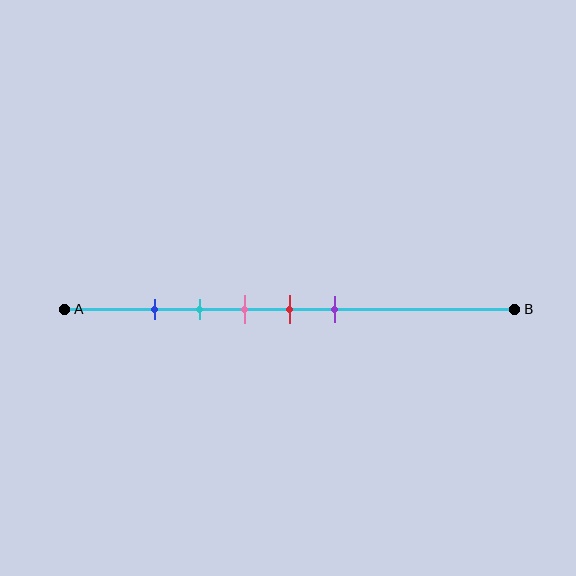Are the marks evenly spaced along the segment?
Yes, the marks are approximately evenly spaced.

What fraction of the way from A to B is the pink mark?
The pink mark is approximately 40% (0.4) of the way from A to B.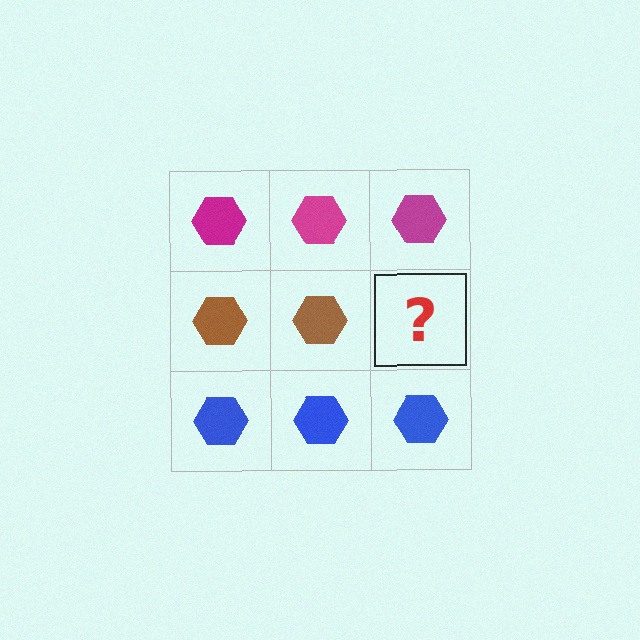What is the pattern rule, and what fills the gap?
The rule is that each row has a consistent color. The gap should be filled with a brown hexagon.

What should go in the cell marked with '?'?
The missing cell should contain a brown hexagon.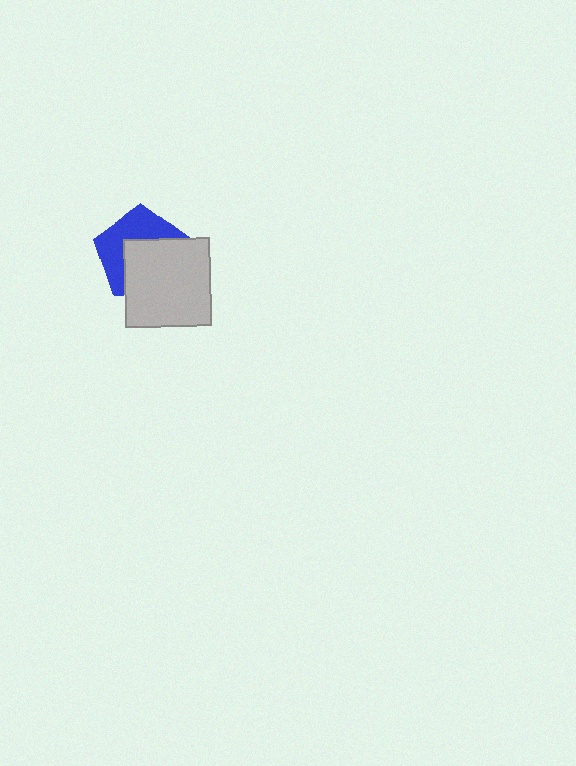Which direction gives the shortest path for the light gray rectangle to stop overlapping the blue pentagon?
Moving toward the lower-right gives the shortest separation.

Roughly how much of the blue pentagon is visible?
About half of it is visible (roughly 48%).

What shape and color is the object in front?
The object in front is a light gray rectangle.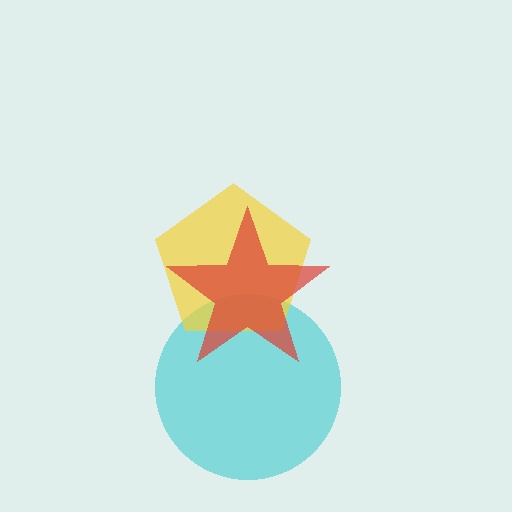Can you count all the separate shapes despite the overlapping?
Yes, there are 3 separate shapes.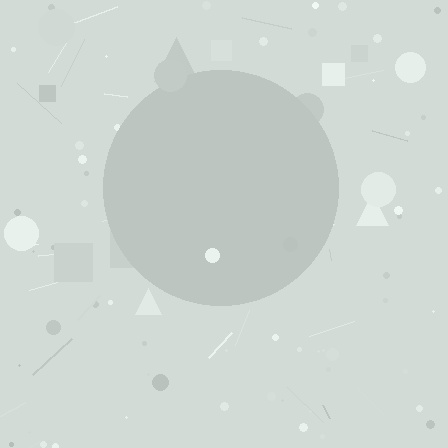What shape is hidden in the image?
A circle is hidden in the image.